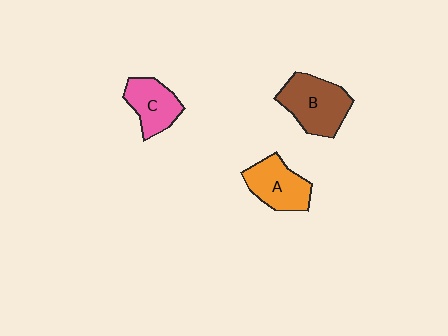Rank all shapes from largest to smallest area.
From largest to smallest: B (brown), A (orange), C (pink).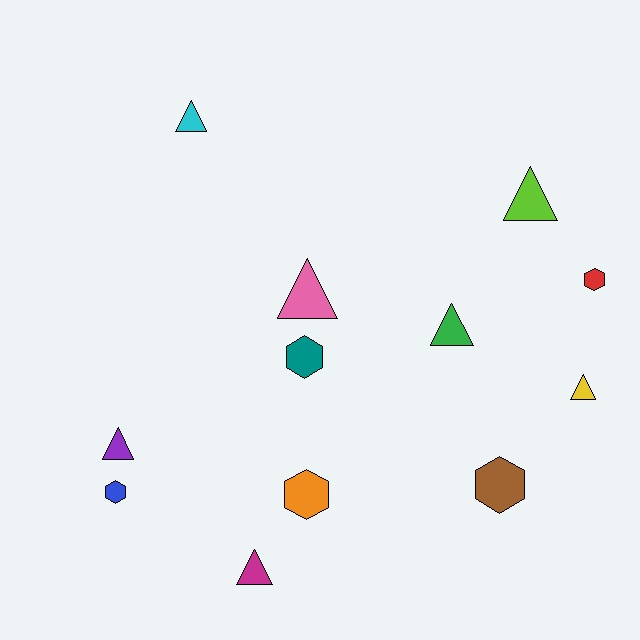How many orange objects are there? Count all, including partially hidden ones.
There is 1 orange object.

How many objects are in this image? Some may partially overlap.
There are 12 objects.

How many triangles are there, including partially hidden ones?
There are 7 triangles.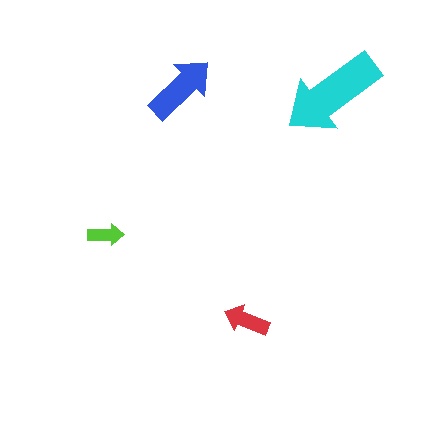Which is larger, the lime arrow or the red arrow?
The red one.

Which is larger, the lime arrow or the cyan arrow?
The cyan one.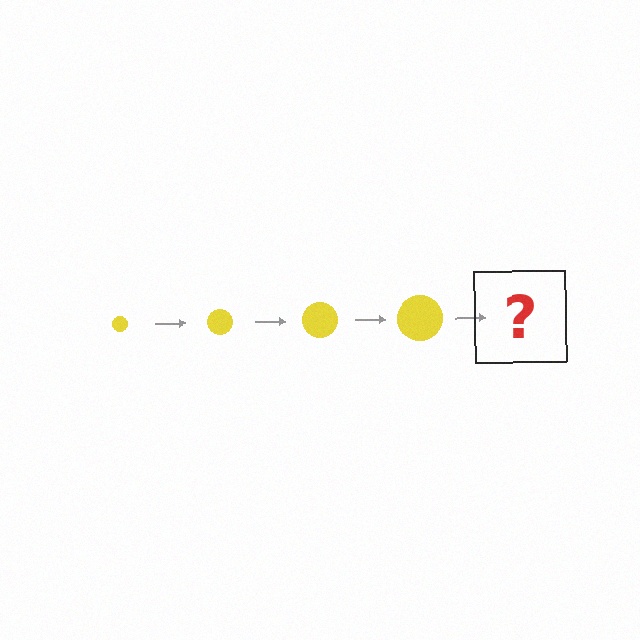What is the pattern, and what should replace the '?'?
The pattern is that the circle gets progressively larger each step. The '?' should be a yellow circle, larger than the previous one.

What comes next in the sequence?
The next element should be a yellow circle, larger than the previous one.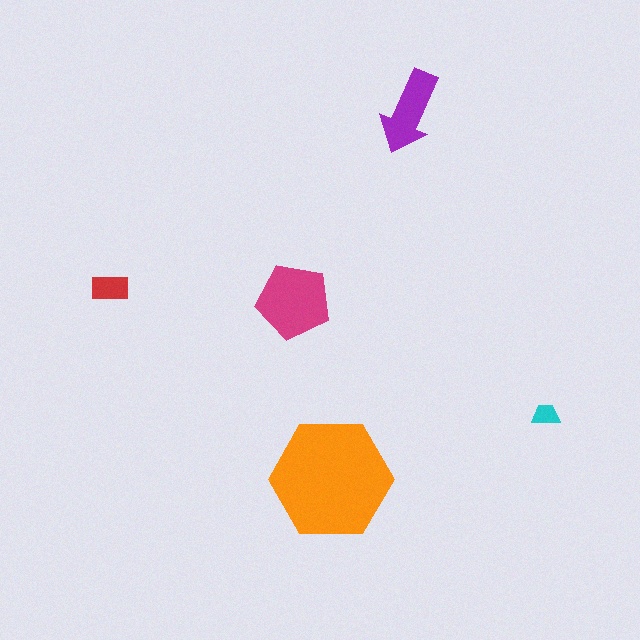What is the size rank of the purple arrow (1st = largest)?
3rd.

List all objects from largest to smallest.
The orange hexagon, the magenta pentagon, the purple arrow, the red rectangle, the cyan trapezoid.